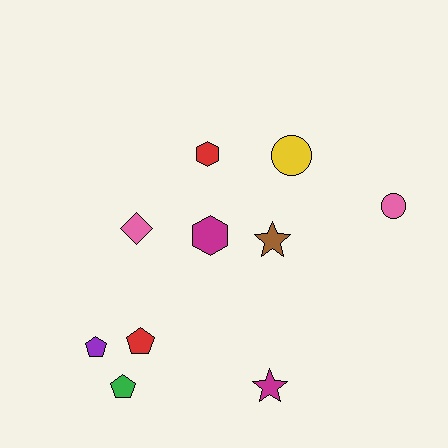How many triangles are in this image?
There are no triangles.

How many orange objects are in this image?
There are no orange objects.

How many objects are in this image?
There are 10 objects.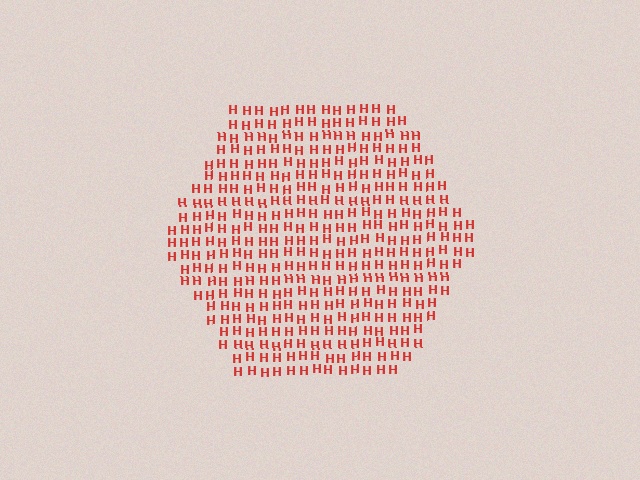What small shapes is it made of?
It is made of small letter H's.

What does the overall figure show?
The overall figure shows a hexagon.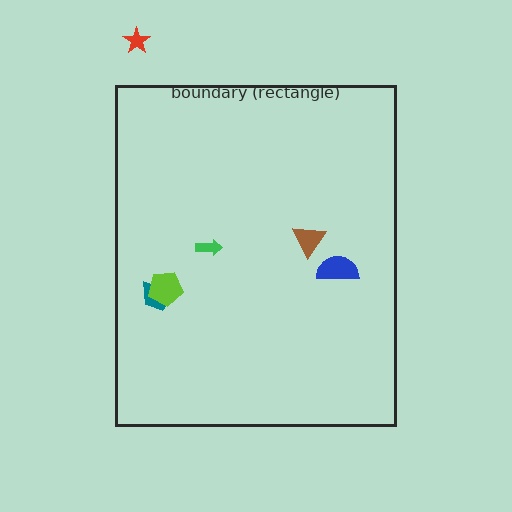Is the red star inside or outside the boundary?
Outside.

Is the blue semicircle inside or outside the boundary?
Inside.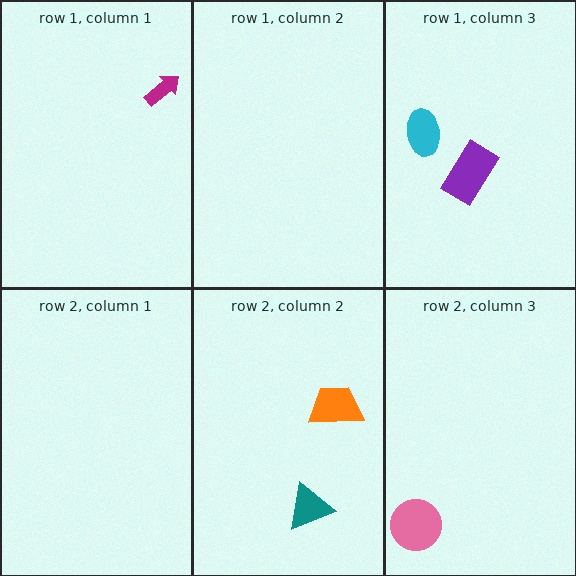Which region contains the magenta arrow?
The row 1, column 1 region.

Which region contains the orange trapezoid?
The row 2, column 2 region.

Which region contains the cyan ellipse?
The row 1, column 3 region.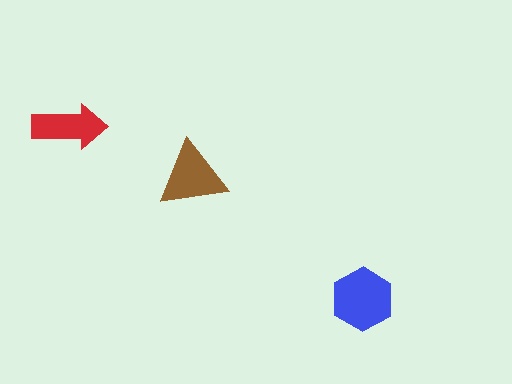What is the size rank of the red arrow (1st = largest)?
3rd.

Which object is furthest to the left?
The red arrow is leftmost.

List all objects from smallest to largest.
The red arrow, the brown triangle, the blue hexagon.